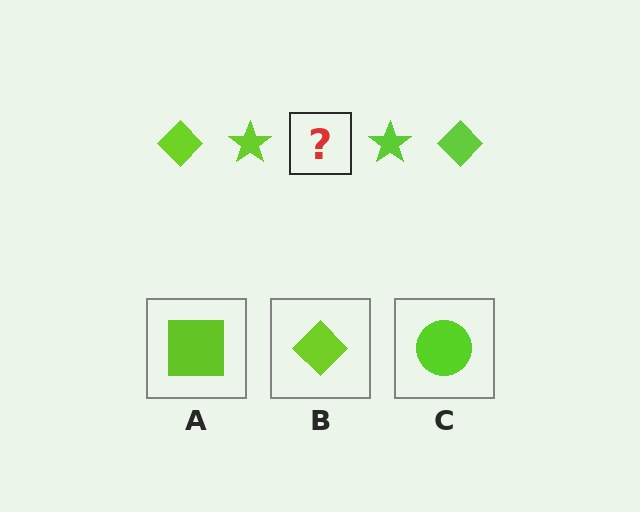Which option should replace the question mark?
Option B.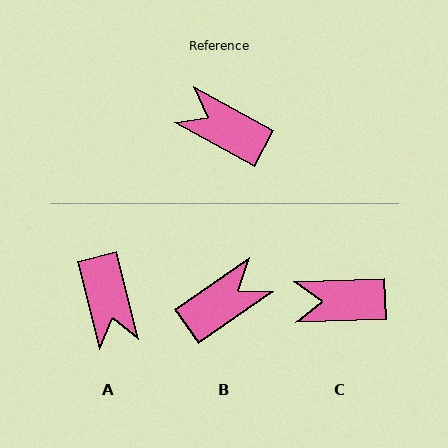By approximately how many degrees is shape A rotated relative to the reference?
Approximately 132 degrees counter-clockwise.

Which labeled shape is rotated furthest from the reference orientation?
A, about 132 degrees away.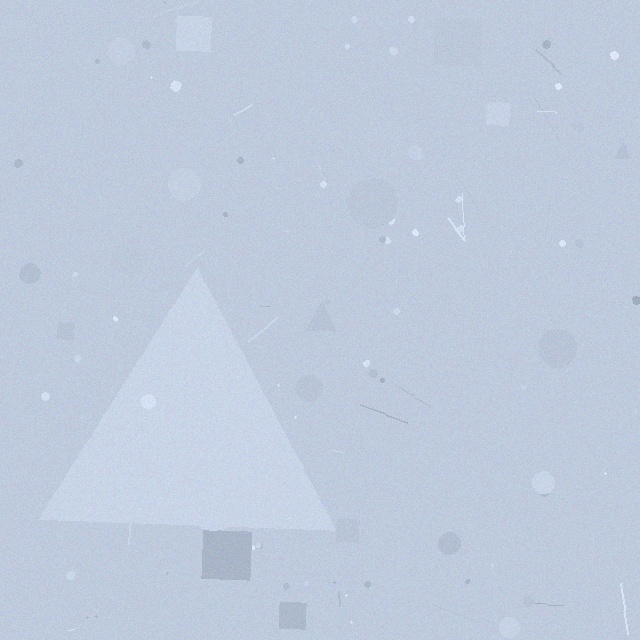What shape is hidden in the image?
A triangle is hidden in the image.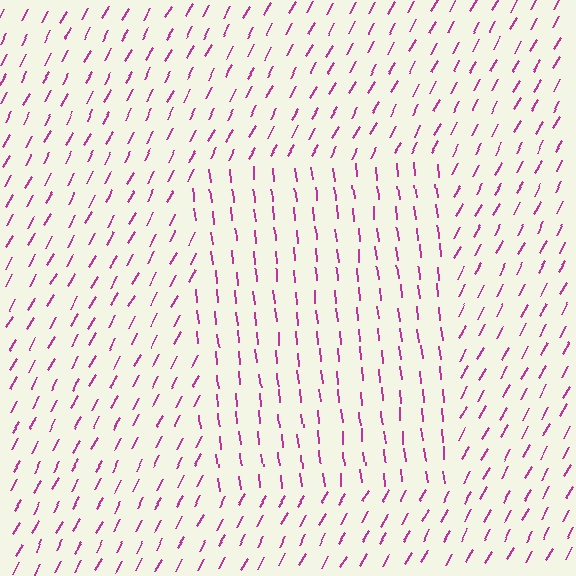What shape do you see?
I see a rectangle.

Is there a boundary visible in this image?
Yes, there is a texture boundary formed by a change in line orientation.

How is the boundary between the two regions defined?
The boundary is defined purely by a change in line orientation (approximately 35 degrees difference). All lines are the same color and thickness.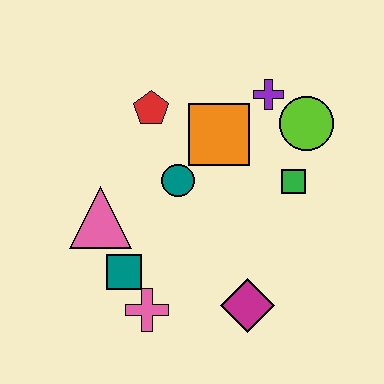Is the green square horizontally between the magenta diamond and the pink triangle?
No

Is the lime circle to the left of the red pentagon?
No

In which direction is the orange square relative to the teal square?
The orange square is above the teal square.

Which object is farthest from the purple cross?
The pink cross is farthest from the purple cross.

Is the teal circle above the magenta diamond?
Yes